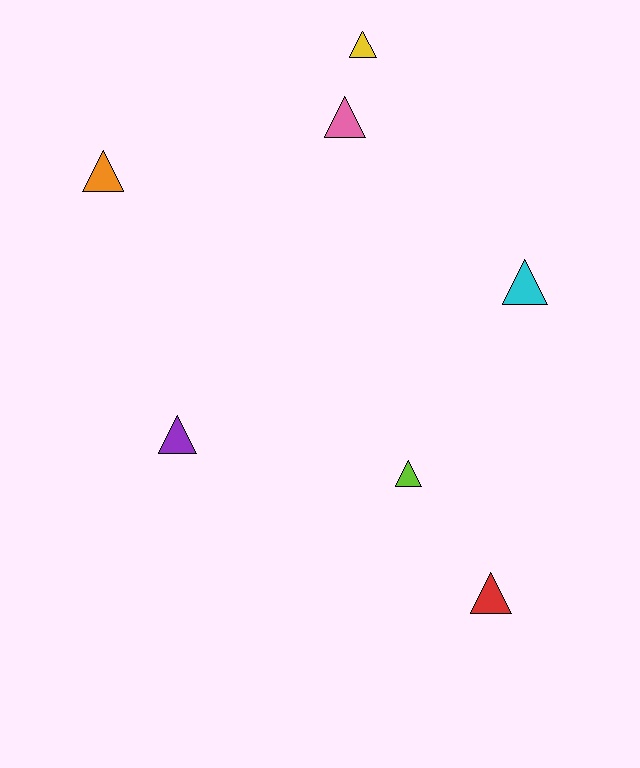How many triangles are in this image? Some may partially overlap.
There are 7 triangles.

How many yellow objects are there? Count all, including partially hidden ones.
There is 1 yellow object.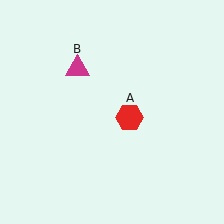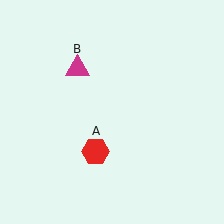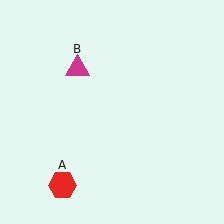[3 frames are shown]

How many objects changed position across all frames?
1 object changed position: red hexagon (object A).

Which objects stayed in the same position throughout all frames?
Magenta triangle (object B) remained stationary.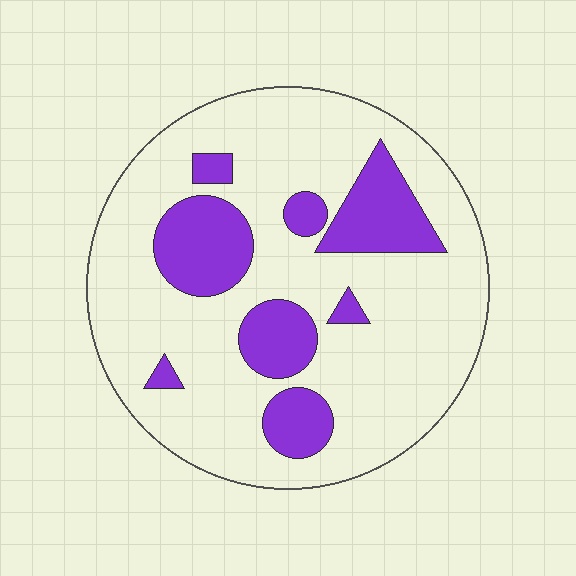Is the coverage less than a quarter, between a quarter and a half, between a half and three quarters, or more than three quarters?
Less than a quarter.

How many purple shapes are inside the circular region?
8.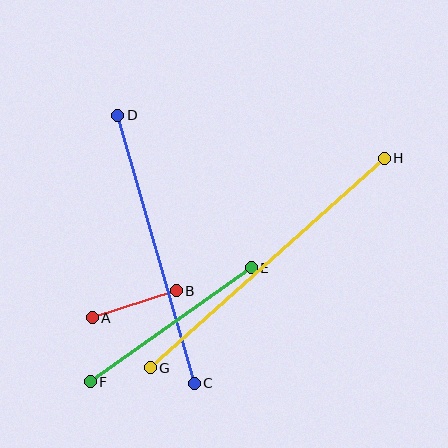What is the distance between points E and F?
The distance is approximately 197 pixels.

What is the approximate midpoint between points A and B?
The midpoint is at approximately (134, 304) pixels.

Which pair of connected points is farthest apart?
Points G and H are farthest apart.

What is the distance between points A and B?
The distance is approximately 88 pixels.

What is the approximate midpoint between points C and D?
The midpoint is at approximately (156, 249) pixels.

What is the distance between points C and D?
The distance is approximately 279 pixels.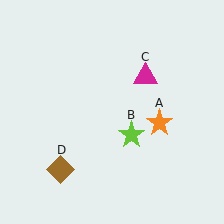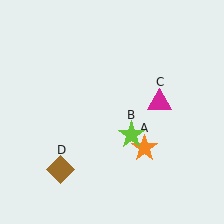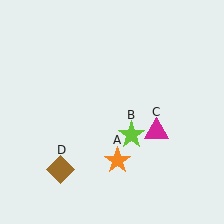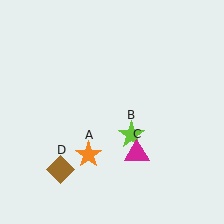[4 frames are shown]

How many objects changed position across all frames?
2 objects changed position: orange star (object A), magenta triangle (object C).